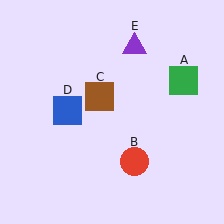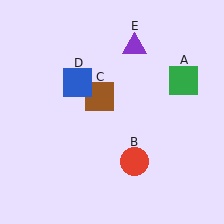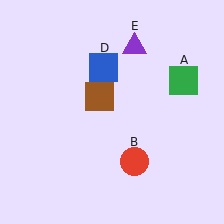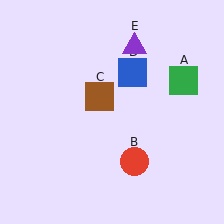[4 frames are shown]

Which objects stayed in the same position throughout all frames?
Green square (object A) and red circle (object B) and brown square (object C) and purple triangle (object E) remained stationary.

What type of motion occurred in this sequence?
The blue square (object D) rotated clockwise around the center of the scene.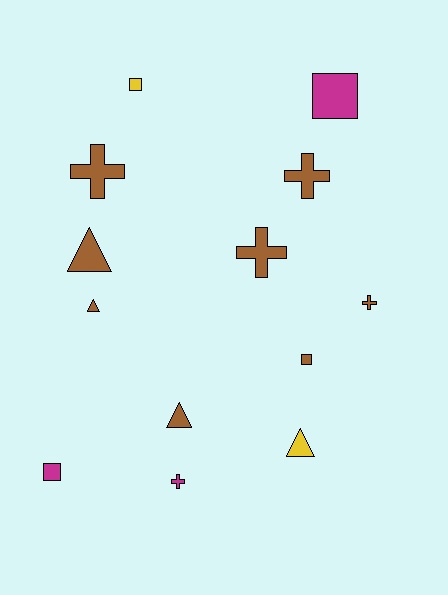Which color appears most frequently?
Brown, with 8 objects.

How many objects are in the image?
There are 13 objects.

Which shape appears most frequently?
Cross, with 5 objects.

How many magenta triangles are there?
There are no magenta triangles.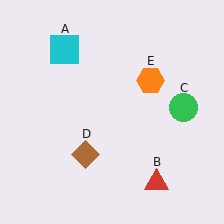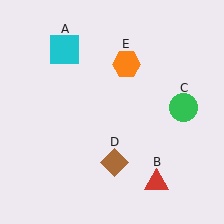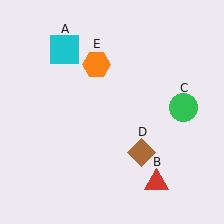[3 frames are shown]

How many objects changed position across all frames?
2 objects changed position: brown diamond (object D), orange hexagon (object E).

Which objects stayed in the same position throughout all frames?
Cyan square (object A) and red triangle (object B) and green circle (object C) remained stationary.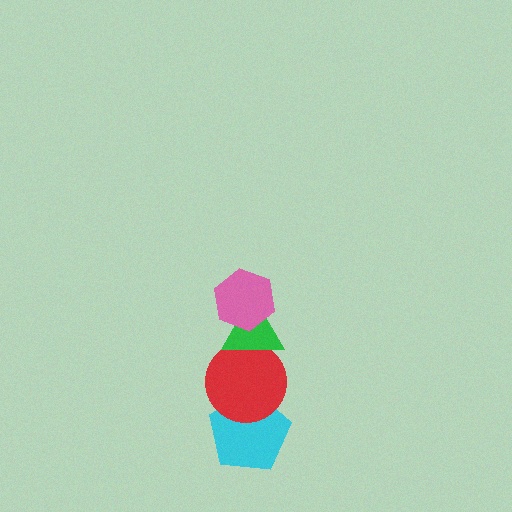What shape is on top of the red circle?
The green triangle is on top of the red circle.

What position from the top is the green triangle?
The green triangle is 2nd from the top.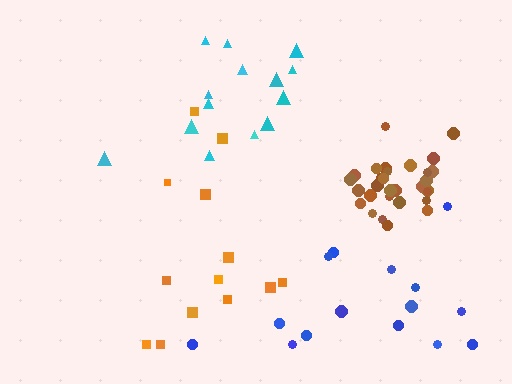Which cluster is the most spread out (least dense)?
Blue.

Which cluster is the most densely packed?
Brown.